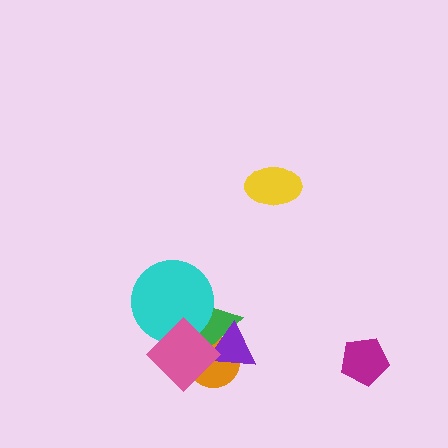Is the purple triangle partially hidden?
Yes, it is partially covered by another shape.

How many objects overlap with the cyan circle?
2 objects overlap with the cyan circle.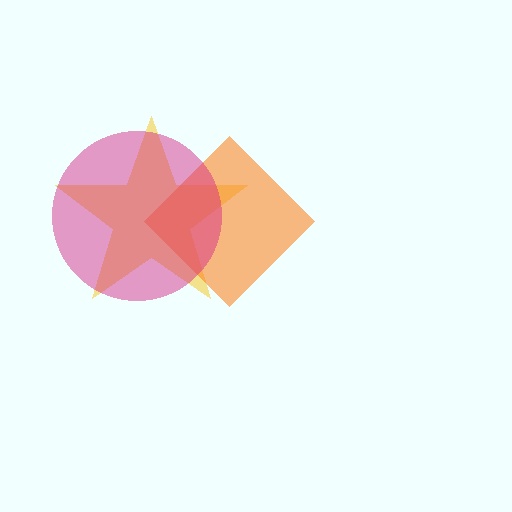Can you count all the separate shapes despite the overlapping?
Yes, there are 3 separate shapes.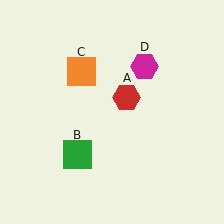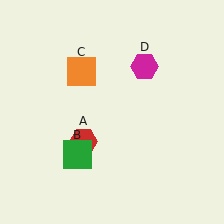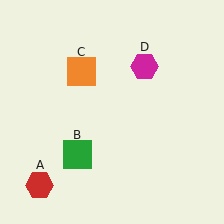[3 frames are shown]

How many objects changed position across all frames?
1 object changed position: red hexagon (object A).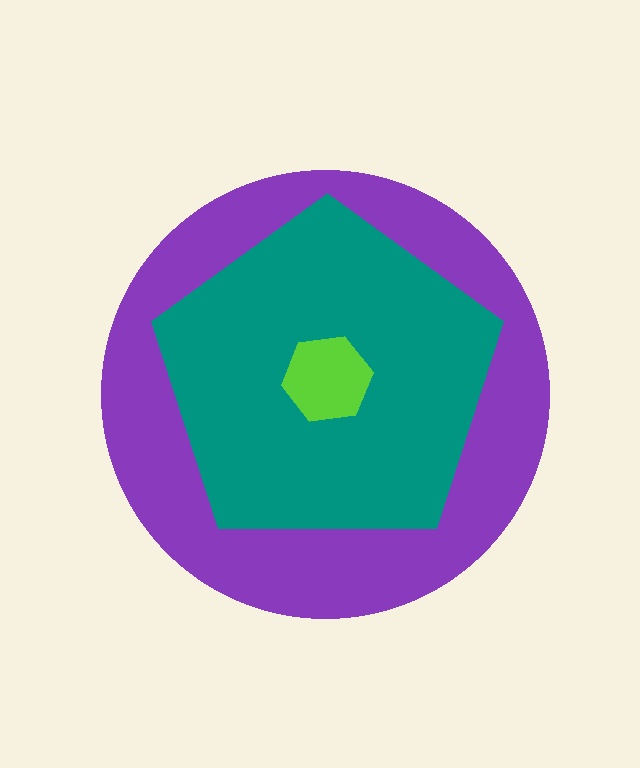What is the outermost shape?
The purple circle.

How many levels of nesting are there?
3.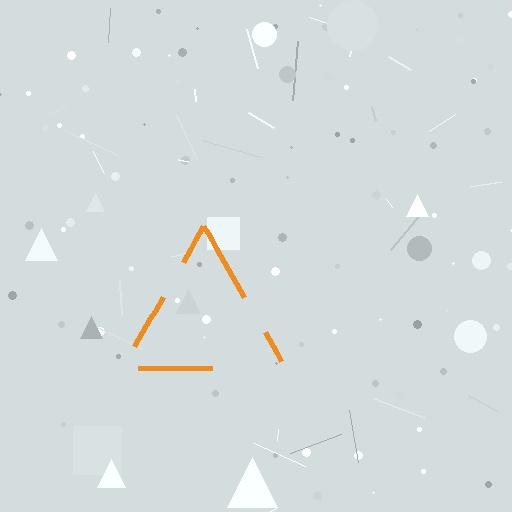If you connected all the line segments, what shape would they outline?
They would outline a triangle.